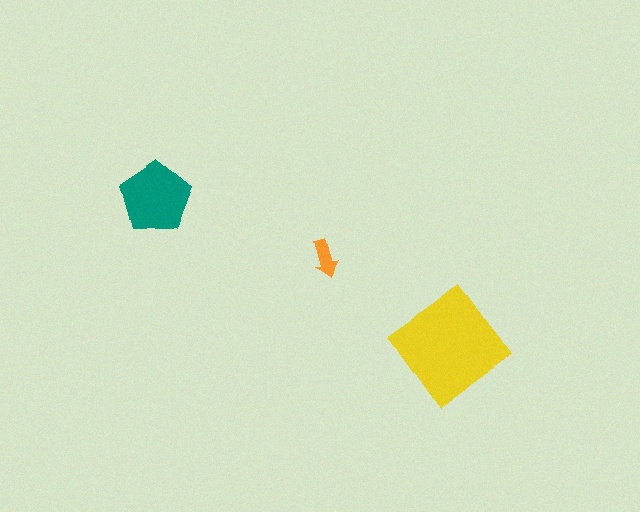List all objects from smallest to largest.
The orange arrow, the teal pentagon, the yellow diamond.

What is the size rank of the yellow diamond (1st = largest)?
1st.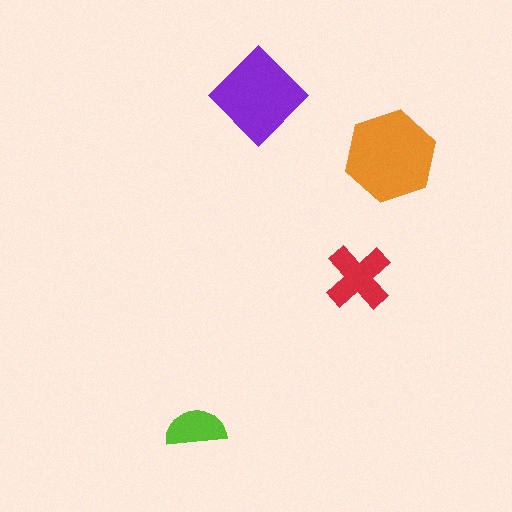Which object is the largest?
The orange hexagon.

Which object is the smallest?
The lime semicircle.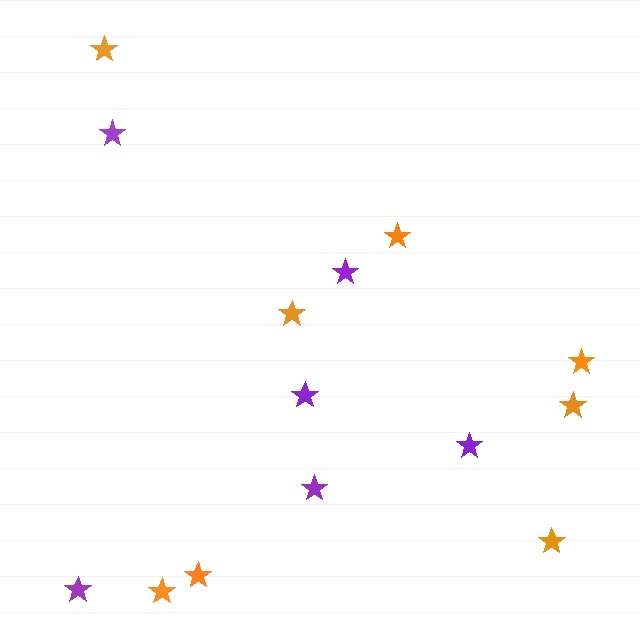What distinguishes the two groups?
There are 2 groups: one group of purple stars (6) and one group of orange stars (8).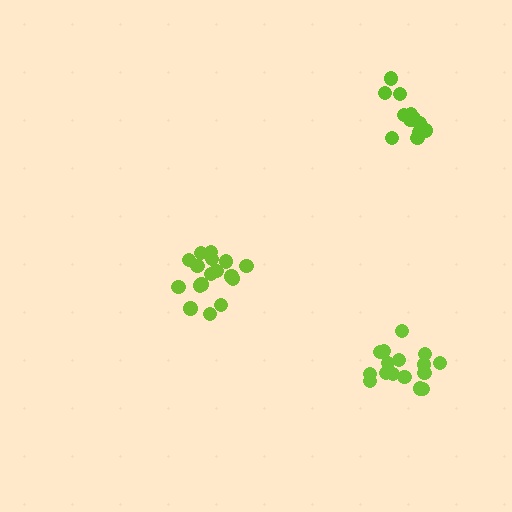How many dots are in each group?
Group 1: 17 dots, Group 2: 16 dots, Group 3: 12 dots (45 total).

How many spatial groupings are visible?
There are 3 spatial groupings.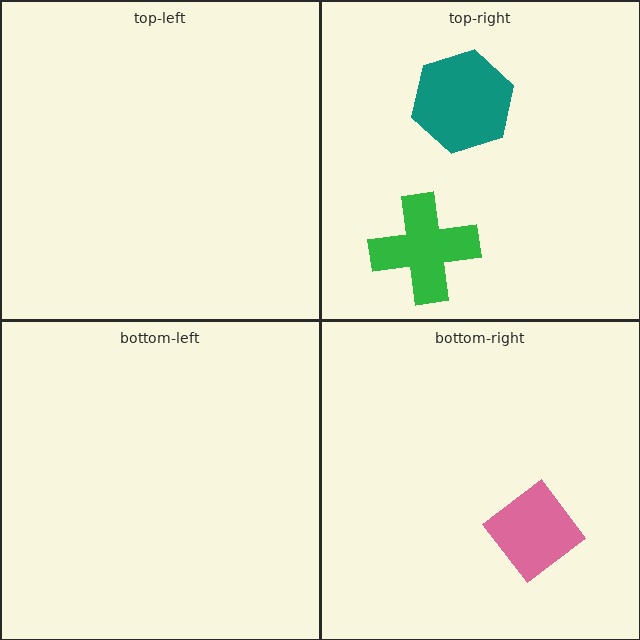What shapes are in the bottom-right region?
The pink diamond.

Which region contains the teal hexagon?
The top-right region.